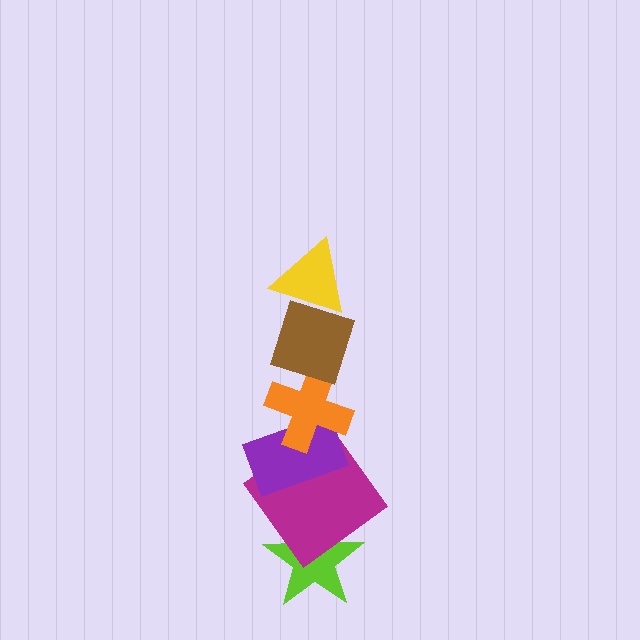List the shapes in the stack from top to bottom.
From top to bottom: the yellow triangle, the brown diamond, the orange cross, the purple rectangle, the magenta diamond, the lime star.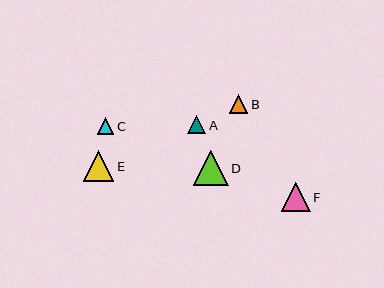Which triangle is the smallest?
Triangle C is the smallest with a size of approximately 17 pixels.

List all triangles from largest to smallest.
From largest to smallest: D, E, F, B, A, C.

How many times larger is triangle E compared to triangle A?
Triangle E is approximately 1.7 times the size of triangle A.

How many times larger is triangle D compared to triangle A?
Triangle D is approximately 1.9 times the size of triangle A.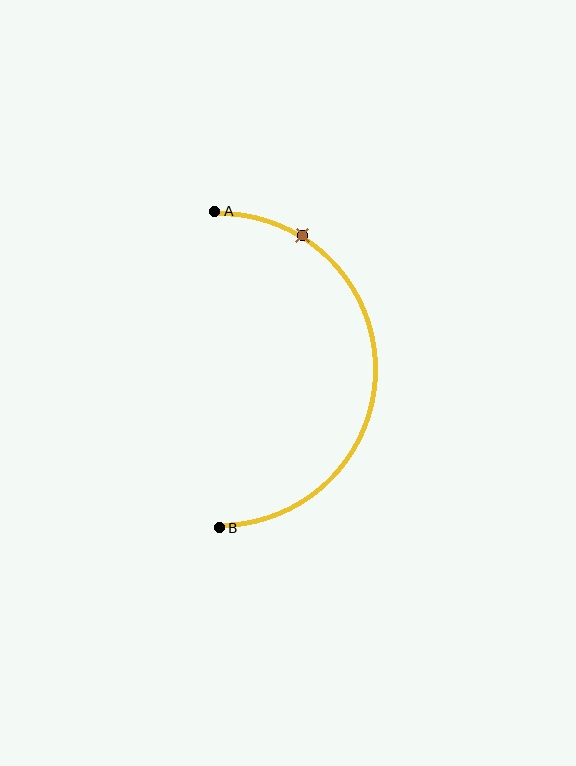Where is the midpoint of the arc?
The arc midpoint is the point on the curve farthest from the straight line joining A and B. It sits to the right of that line.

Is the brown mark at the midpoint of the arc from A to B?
No. The brown mark lies on the arc but is closer to endpoint A. The arc midpoint would be at the point on the curve equidistant along the arc from both A and B.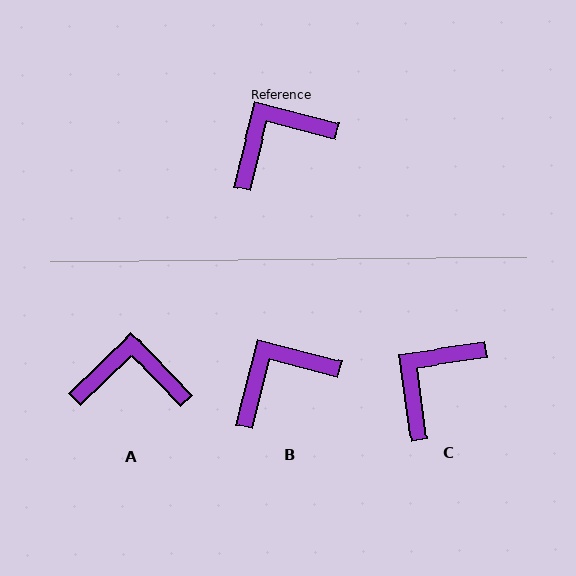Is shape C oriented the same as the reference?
No, it is off by about 22 degrees.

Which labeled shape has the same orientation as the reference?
B.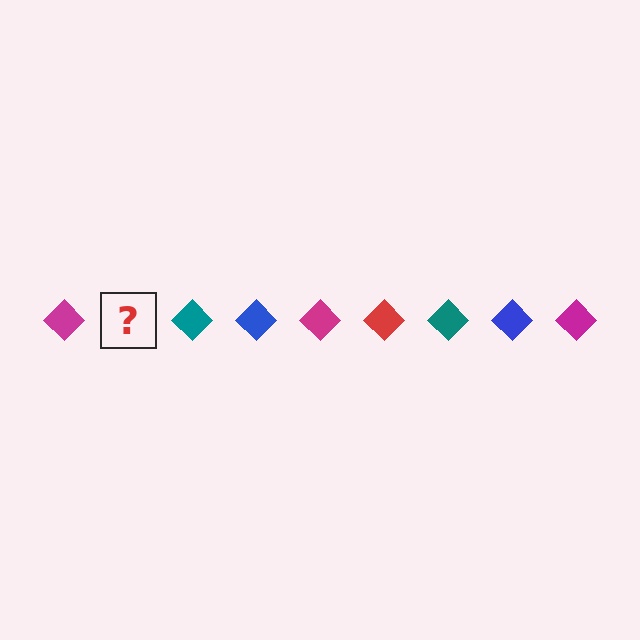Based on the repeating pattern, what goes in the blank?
The blank should be a red diamond.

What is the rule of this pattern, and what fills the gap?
The rule is that the pattern cycles through magenta, red, teal, blue diamonds. The gap should be filled with a red diamond.